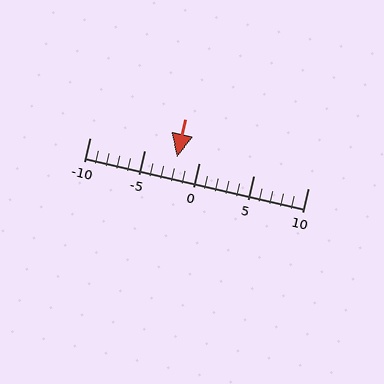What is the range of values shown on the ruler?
The ruler shows values from -10 to 10.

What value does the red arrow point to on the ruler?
The red arrow points to approximately -2.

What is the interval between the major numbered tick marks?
The major tick marks are spaced 5 units apart.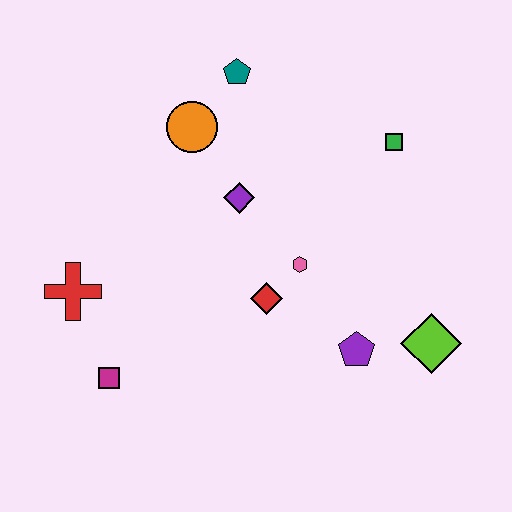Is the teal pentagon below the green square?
No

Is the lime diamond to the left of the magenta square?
No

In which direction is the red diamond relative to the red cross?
The red diamond is to the right of the red cross.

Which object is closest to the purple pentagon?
The lime diamond is closest to the purple pentagon.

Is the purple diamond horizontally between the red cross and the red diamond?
Yes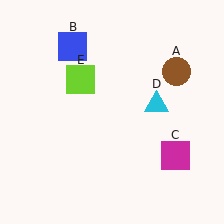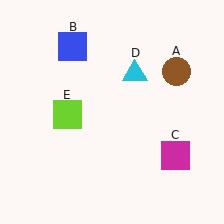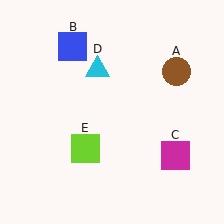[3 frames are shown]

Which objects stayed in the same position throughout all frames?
Brown circle (object A) and blue square (object B) and magenta square (object C) remained stationary.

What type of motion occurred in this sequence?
The cyan triangle (object D), lime square (object E) rotated counterclockwise around the center of the scene.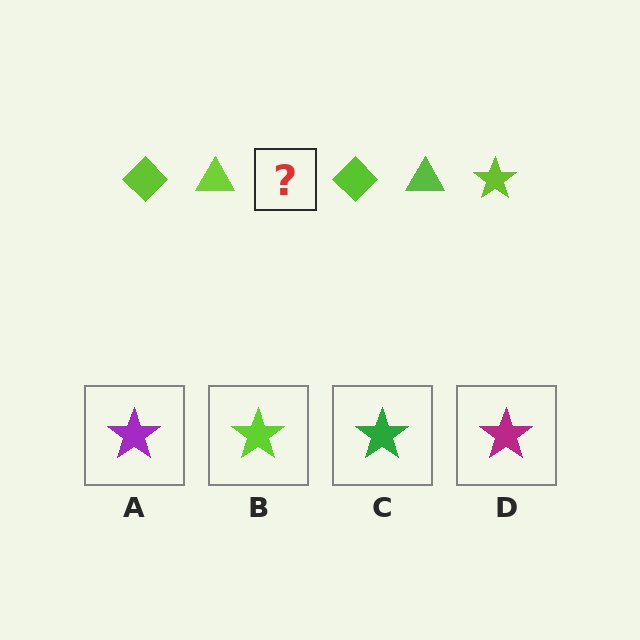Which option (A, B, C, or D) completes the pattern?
B.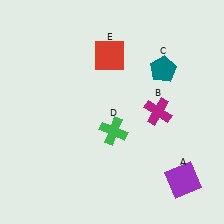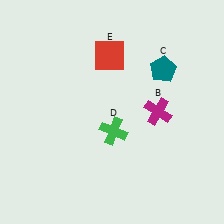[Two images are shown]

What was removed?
The purple square (A) was removed in Image 2.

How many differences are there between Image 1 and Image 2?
There is 1 difference between the two images.